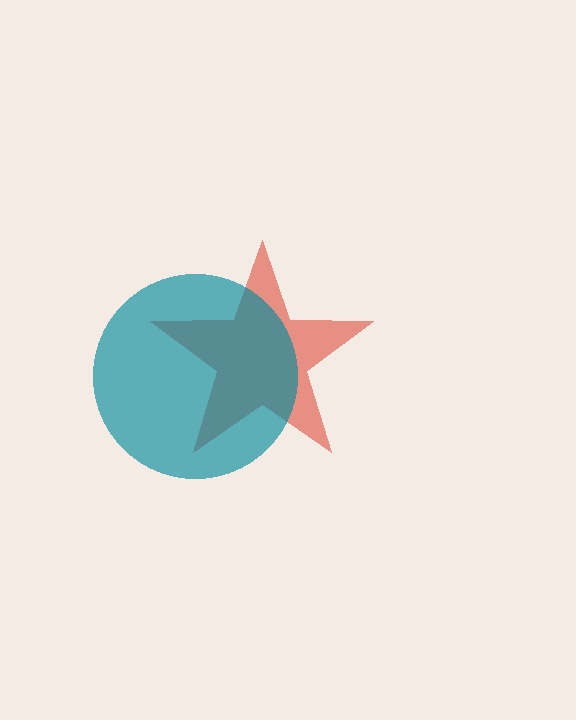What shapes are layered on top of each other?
The layered shapes are: a red star, a teal circle.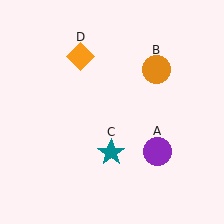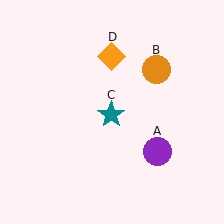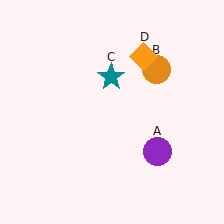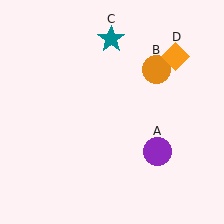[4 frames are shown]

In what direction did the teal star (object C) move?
The teal star (object C) moved up.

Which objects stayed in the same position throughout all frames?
Purple circle (object A) and orange circle (object B) remained stationary.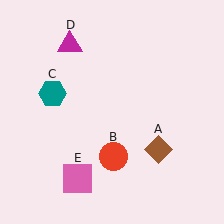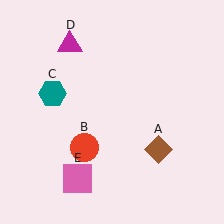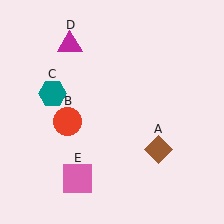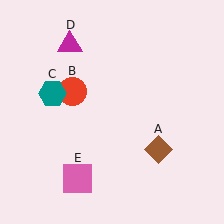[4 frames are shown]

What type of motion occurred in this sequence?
The red circle (object B) rotated clockwise around the center of the scene.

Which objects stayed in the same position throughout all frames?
Brown diamond (object A) and teal hexagon (object C) and magenta triangle (object D) and pink square (object E) remained stationary.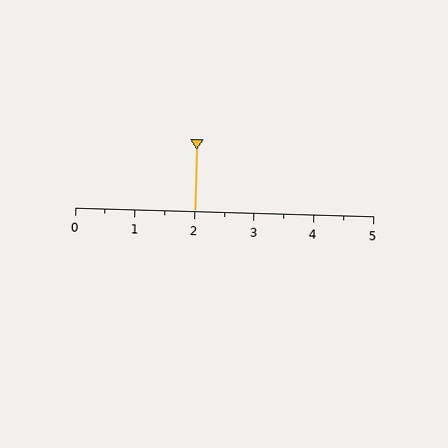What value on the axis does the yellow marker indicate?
The marker indicates approximately 2.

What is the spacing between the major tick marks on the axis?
The major ticks are spaced 1 apart.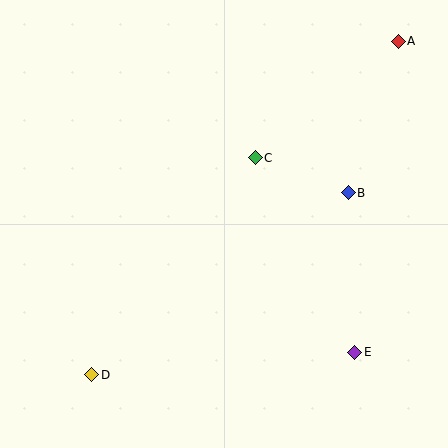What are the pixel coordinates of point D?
Point D is at (92, 375).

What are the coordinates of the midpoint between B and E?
The midpoint between B and E is at (351, 272).